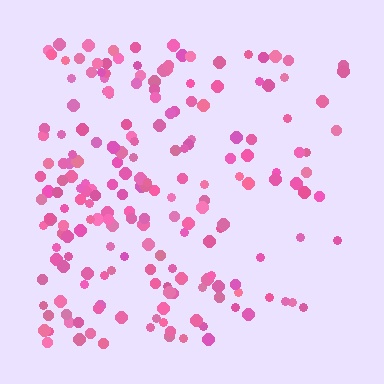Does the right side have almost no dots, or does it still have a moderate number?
Still a moderate number, just noticeably fewer than the left.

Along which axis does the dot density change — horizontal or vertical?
Horizontal.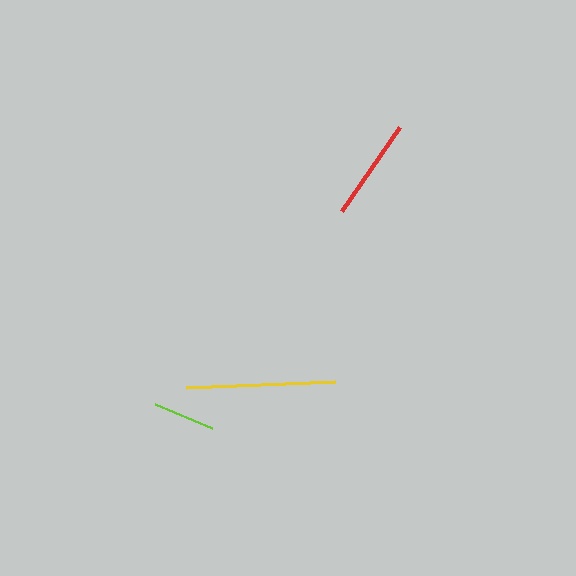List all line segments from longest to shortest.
From longest to shortest: yellow, red, lime.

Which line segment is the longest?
The yellow line is the longest at approximately 148 pixels.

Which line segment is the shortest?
The lime line is the shortest at approximately 61 pixels.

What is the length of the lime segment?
The lime segment is approximately 61 pixels long.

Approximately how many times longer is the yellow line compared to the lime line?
The yellow line is approximately 2.4 times the length of the lime line.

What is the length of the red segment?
The red segment is approximately 102 pixels long.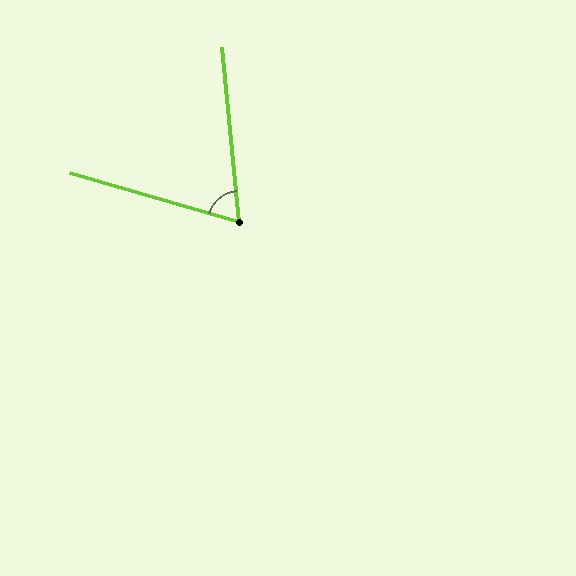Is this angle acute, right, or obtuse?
It is acute.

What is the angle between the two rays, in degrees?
Approximately 68 degrees.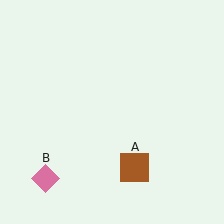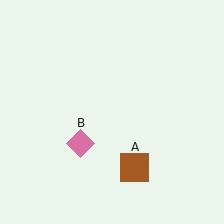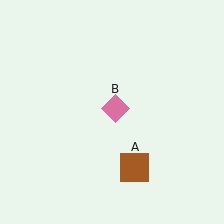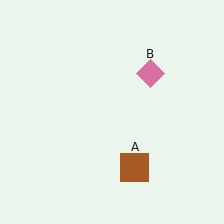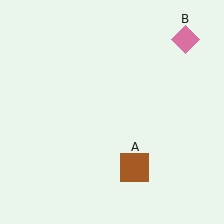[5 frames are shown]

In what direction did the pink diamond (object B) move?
The pink diamond (object B) moved up and to the right.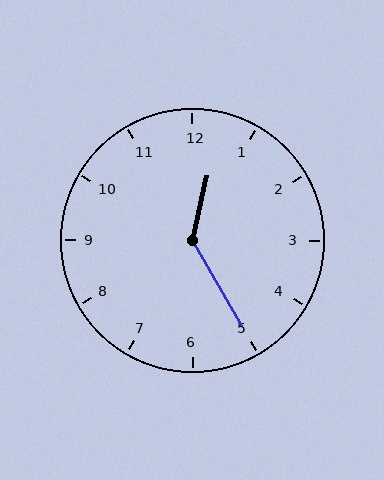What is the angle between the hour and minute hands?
Approximately 138 degrees.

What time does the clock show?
12:25.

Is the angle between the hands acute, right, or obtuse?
It is obtuse.